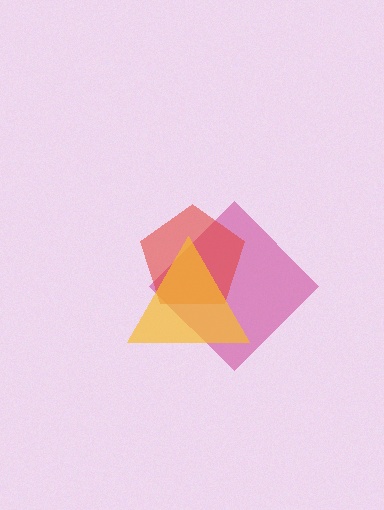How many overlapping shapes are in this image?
There are 3 overlapping shapes in the image.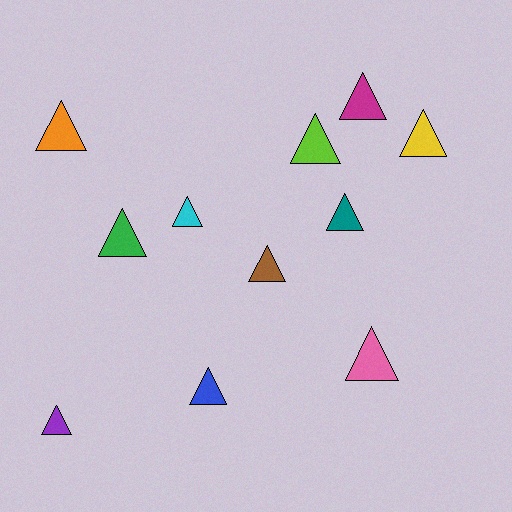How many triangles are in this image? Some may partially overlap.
There are 11 triangles.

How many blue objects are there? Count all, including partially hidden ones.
There is 1 blue object.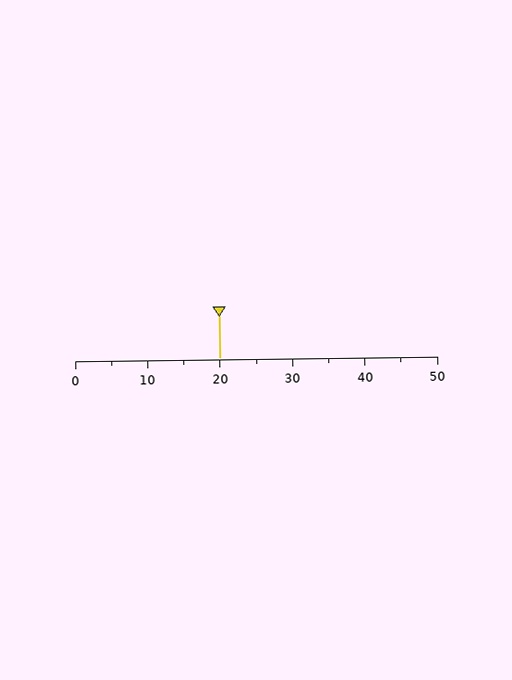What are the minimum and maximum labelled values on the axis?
The axis runs from 0 to 50.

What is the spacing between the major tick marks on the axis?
The major ticks are spaced 10 apart.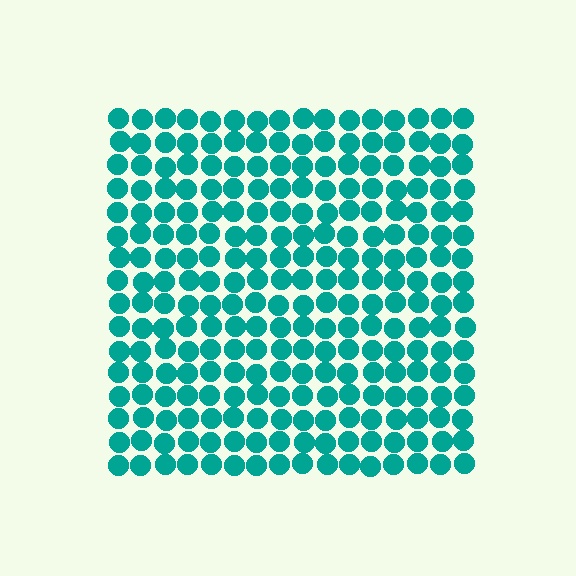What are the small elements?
The small elements are circles.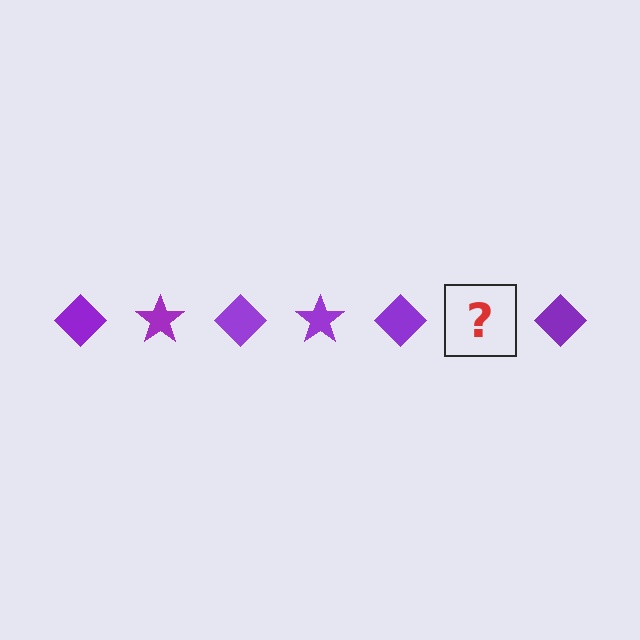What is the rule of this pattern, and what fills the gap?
The rule is that the pattern cycles through diamond, star shapes in purple. The gap should be filled with a purple star.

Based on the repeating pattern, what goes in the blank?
The blank should be a purple star.